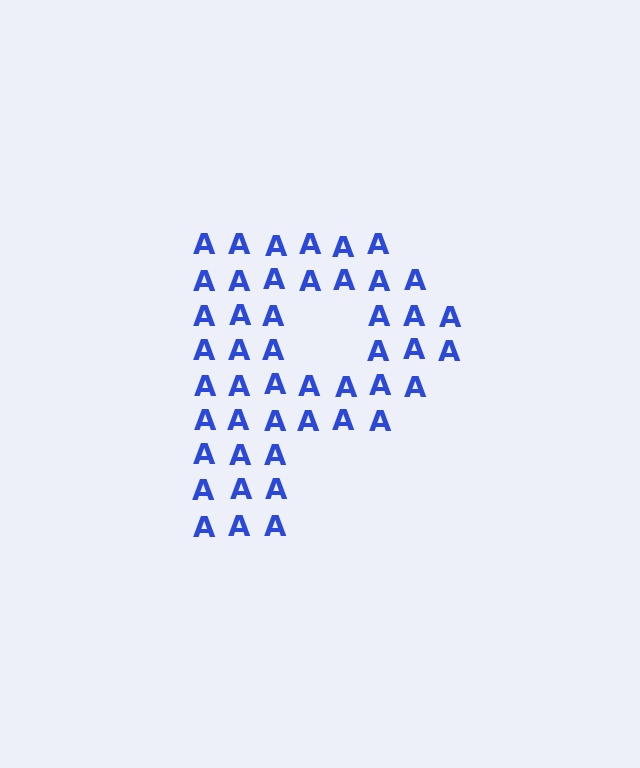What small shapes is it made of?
It is made of small letter A's.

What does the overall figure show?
The overall figure shows the letter P.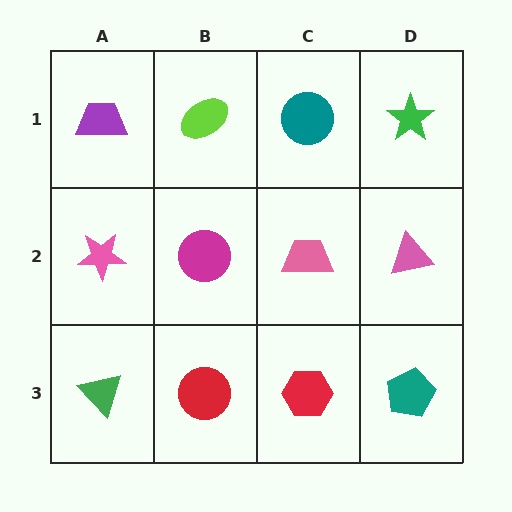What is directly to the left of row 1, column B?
A purple trapezoid.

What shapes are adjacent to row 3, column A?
A pink star (row 2, column A), a red circle (row 3, column B).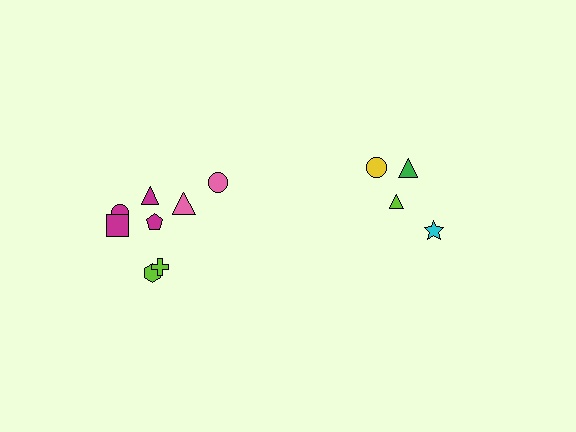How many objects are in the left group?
There are 8 objects.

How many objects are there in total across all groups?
There are 12 objects.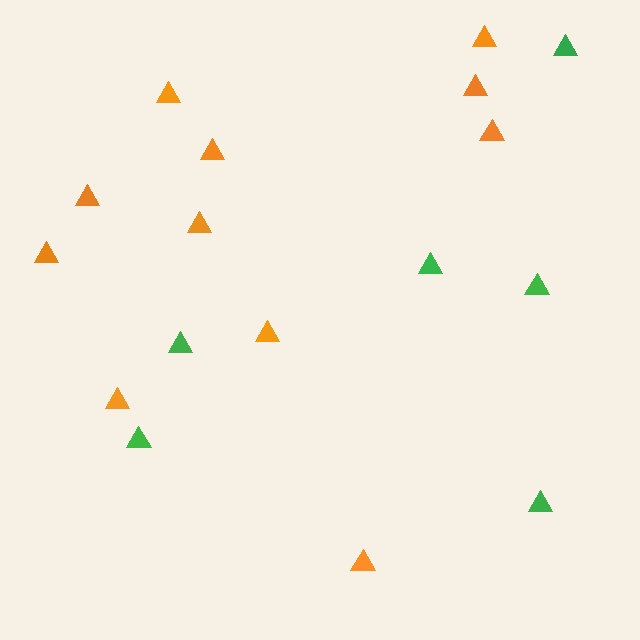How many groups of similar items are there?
There are 2 groups: one group of orange triangles (11) and one group of green triangles (6).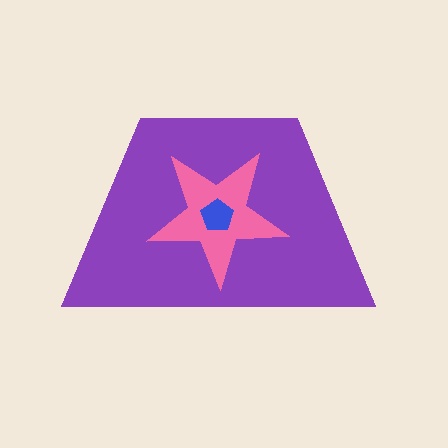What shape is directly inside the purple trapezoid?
The pink star.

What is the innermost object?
The blue pentagon.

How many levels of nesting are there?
3.